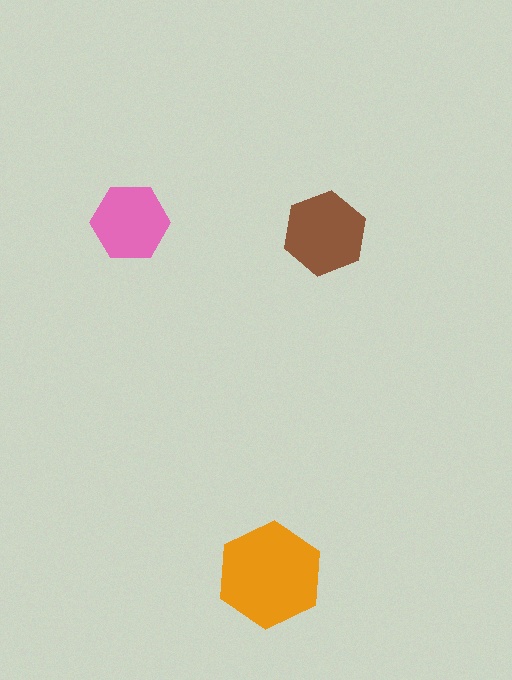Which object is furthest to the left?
The pink hexagon is leftmost.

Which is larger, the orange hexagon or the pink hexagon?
The orange one.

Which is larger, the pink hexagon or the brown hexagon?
The brown one.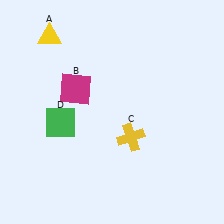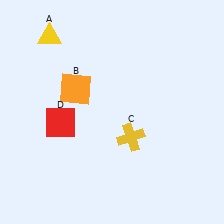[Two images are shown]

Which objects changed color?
B changed from magenta to orange. D changed from green to red.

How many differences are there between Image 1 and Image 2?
There are 2 differences between the two images.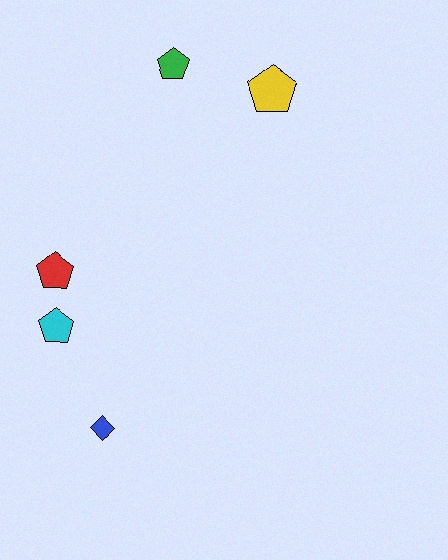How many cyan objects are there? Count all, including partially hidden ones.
There is 1 cyan object.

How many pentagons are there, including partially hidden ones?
There are 4 pentagons.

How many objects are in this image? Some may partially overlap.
There are 5 objects.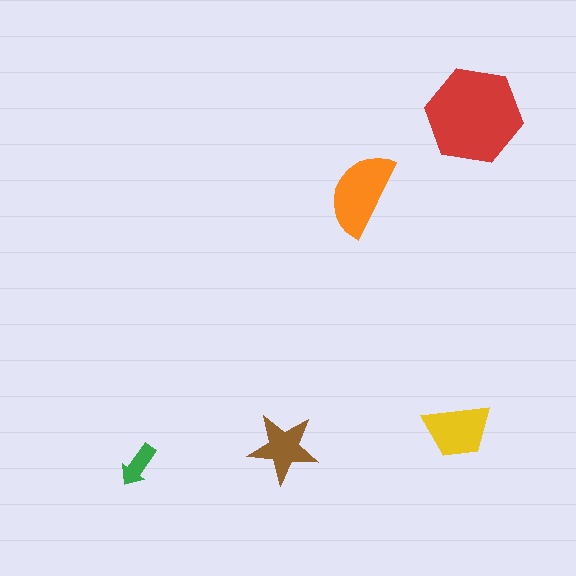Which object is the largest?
The red hexagon.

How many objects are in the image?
There are 5 objects in the image.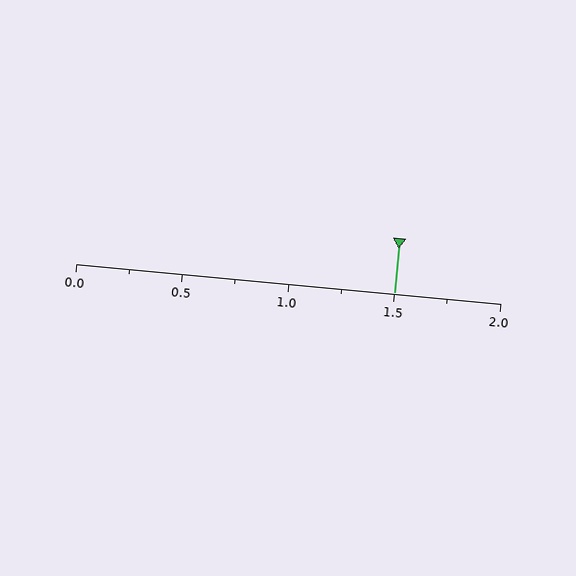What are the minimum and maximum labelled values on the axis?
The axis runs from 0.0 to 2.0.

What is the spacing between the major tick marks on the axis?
The major ticks are spaced 0.5 apart.